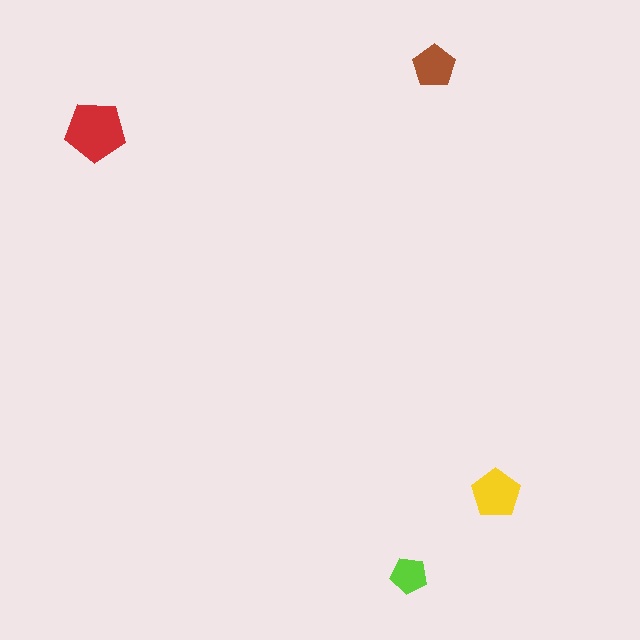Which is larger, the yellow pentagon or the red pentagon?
The red one.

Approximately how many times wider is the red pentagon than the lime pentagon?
About 1.5 times wider.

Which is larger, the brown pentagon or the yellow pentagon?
The yellow one.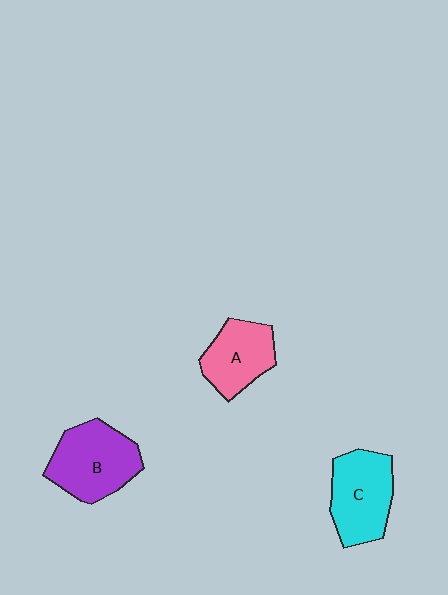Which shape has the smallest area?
Shape A (pink).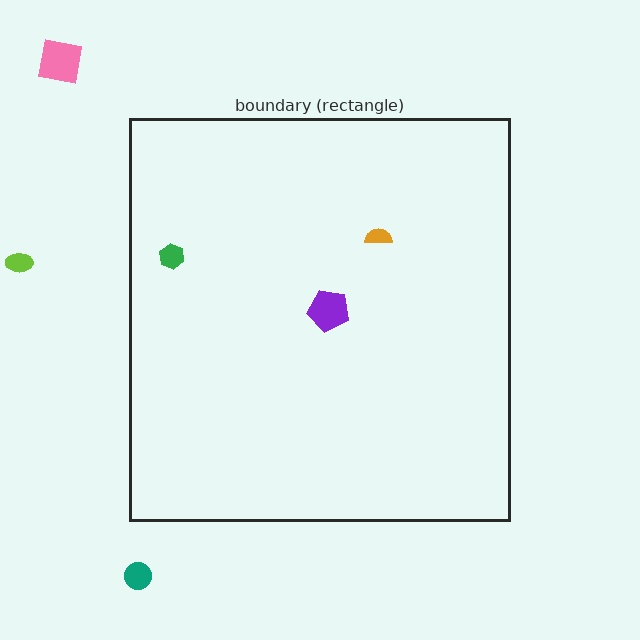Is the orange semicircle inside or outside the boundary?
Inside.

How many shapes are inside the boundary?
3 inside, 3 outside.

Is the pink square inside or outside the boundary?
Outside.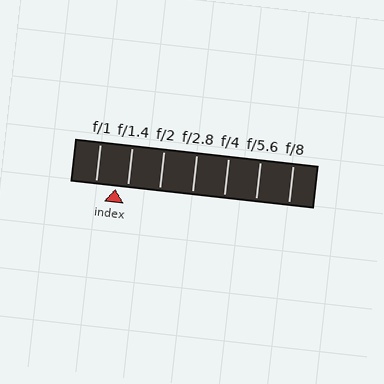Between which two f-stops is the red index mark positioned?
The index mark is between f/1 and f/1.4.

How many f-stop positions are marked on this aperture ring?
There are 7 f-stop positions marked.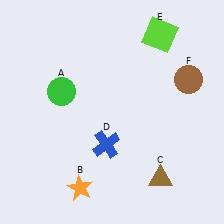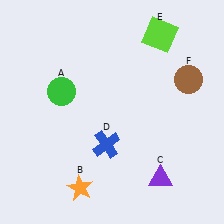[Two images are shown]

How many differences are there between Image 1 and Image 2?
There is 1 difference between the two images.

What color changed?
The triangle (C) changed from brown in Image 1 to purple in Image 2.